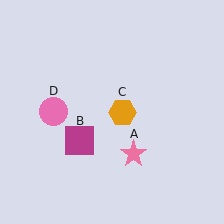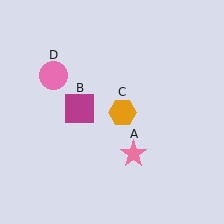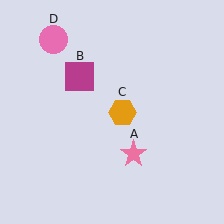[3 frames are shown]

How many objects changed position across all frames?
2 objects changed position: magenta square (object B), pink circle (object D).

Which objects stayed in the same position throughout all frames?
Pink star (object A) and orange hexagon (object C) remained stationary.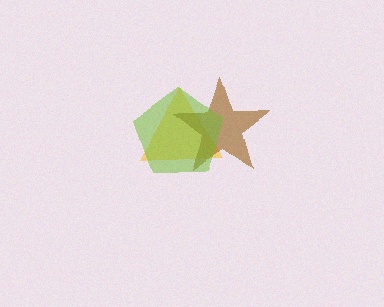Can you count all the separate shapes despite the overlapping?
Yes, there are 3 separate shapes.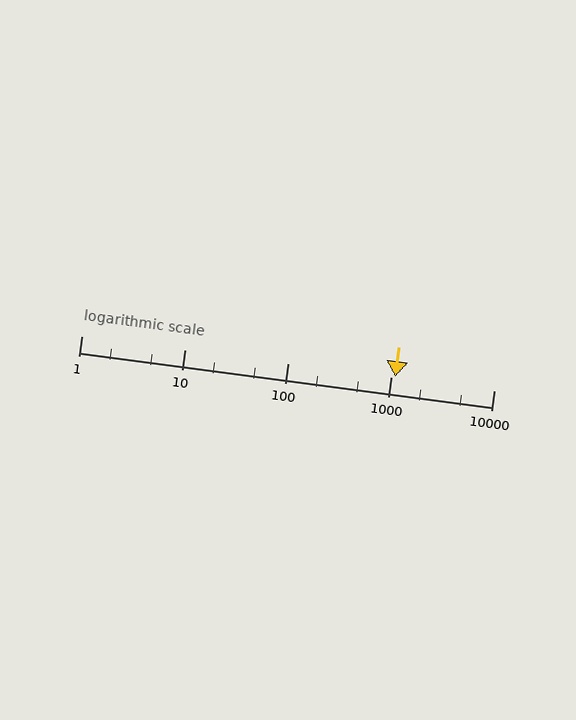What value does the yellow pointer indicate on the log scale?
The pointer indicates approximately 1100.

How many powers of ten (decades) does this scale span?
The scale spans 4 decades, from 1 to 10000.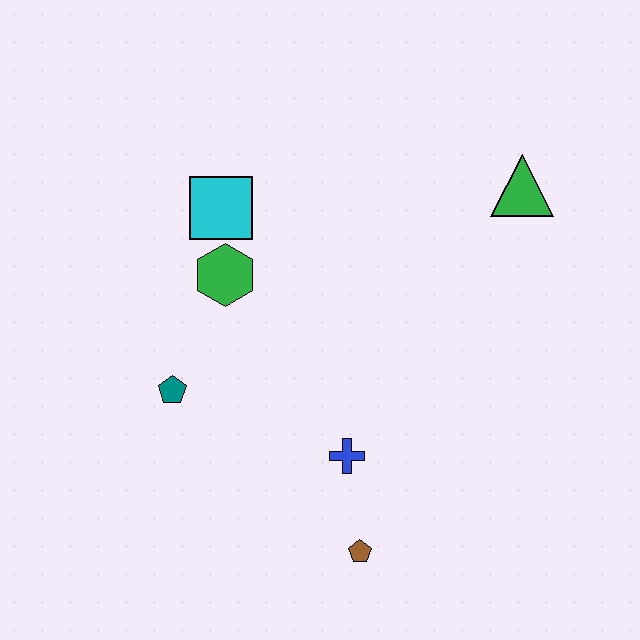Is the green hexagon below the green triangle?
Yes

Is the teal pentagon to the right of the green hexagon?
No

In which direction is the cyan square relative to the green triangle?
The cyan square is to the left of the green triangle.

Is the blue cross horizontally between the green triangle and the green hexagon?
Yes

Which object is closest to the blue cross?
The brown pentagon is closest to the blue cross.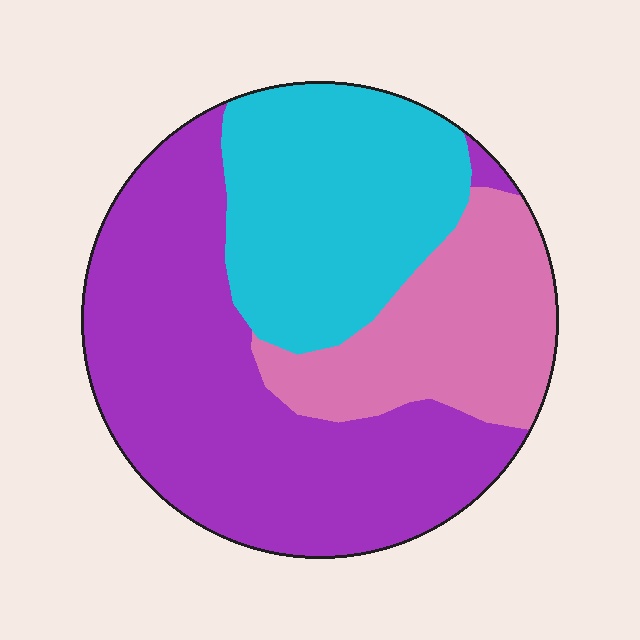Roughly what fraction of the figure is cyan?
Cyan takes up between a quarter and a half of the figure.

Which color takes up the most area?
Purple, at roughly 50%.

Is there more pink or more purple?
Purple.